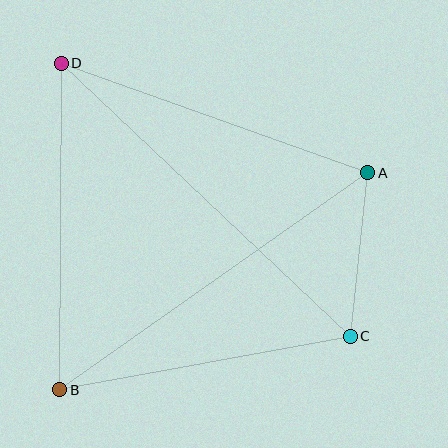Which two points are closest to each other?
Points A and C are closest to each other.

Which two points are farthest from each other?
Points C and D are farthest from each other.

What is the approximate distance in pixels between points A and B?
The distance between A and B is approximately 377 pixels.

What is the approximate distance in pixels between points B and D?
The distance between B and D is approximately 326 pixels.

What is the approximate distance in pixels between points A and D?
The distance between A and D is approximately 326 pixels.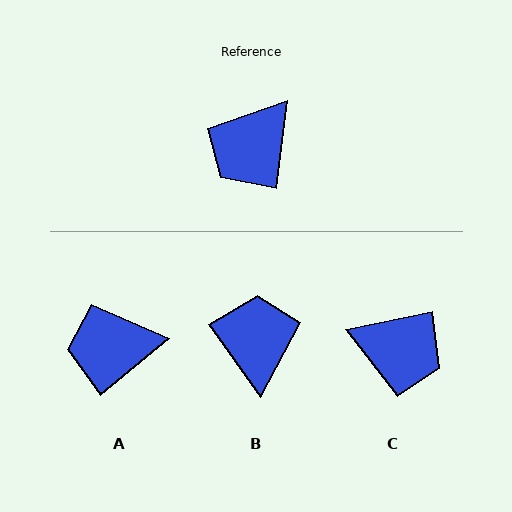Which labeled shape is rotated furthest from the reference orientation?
B, about 138 degrees away.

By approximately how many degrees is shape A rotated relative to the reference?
Approximately 43 degrees clockwise.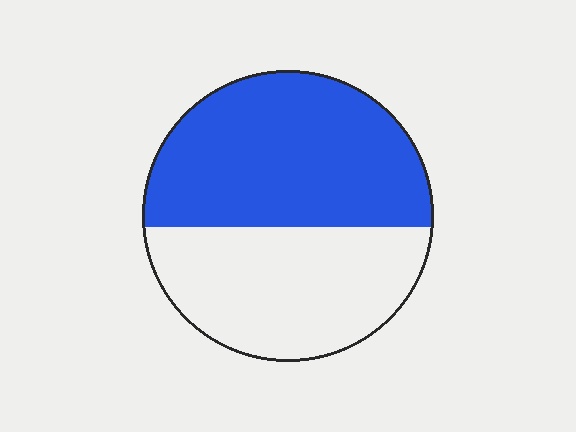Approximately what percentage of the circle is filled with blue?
Approximately 55%.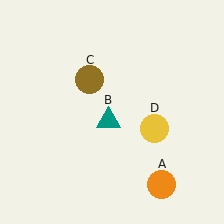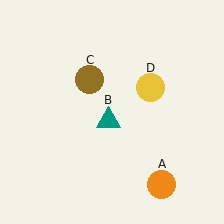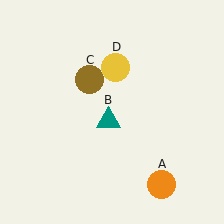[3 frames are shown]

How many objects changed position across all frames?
1 object changed position: yellow circle (object D).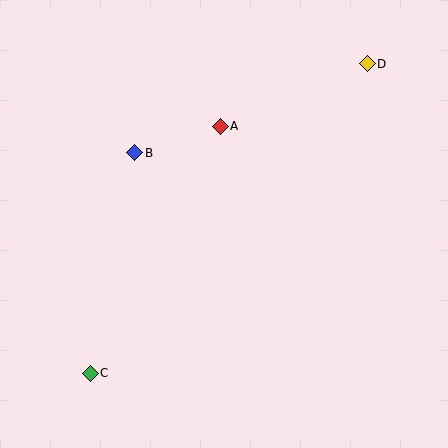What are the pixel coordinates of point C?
Point C is at (90, 373).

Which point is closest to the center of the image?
Point A at (220, 126) is closest to the center.